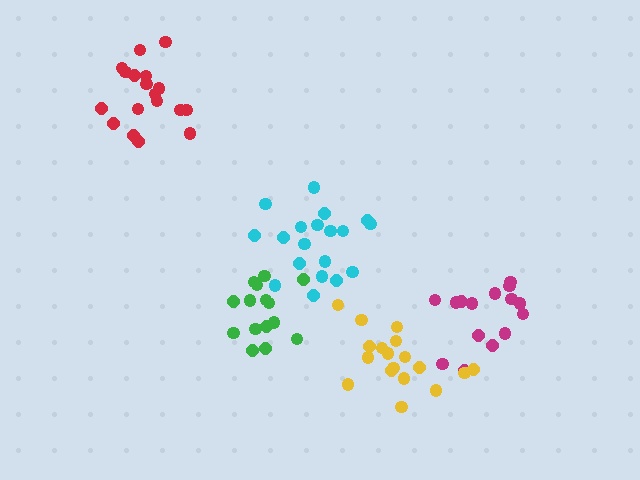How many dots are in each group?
Group 1: 19 dots, Group 2: 15 dots, Group 3: 15 dots, Group 4: 18 dots, Group 5: 18 dots (85 total).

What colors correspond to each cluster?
The clusters are colored: cyan, green, magenta, yellow, red.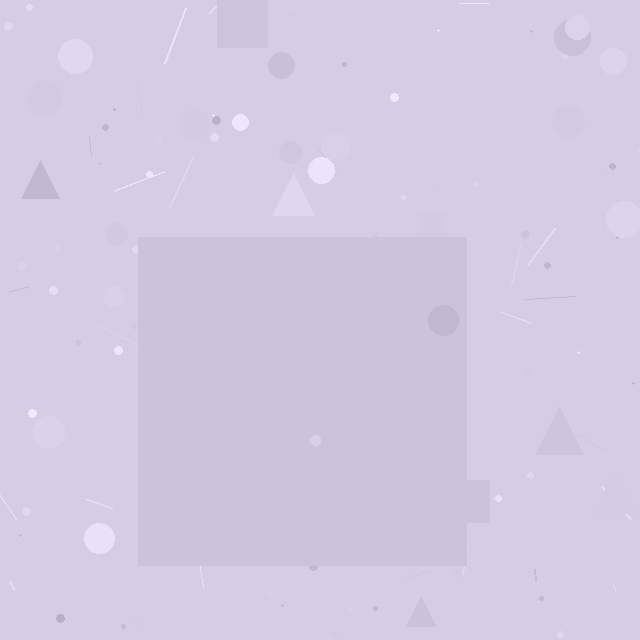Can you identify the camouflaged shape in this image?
The camouflaged shape is a square.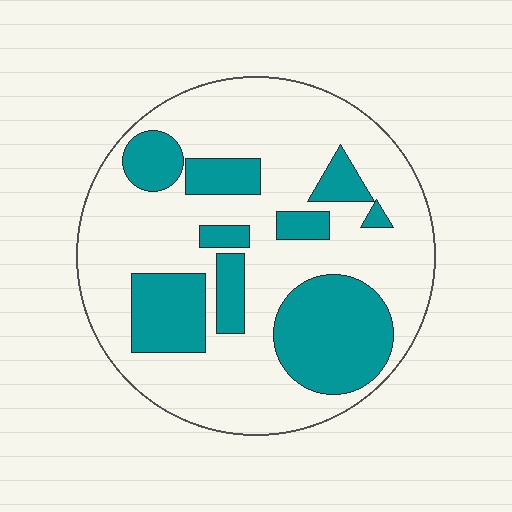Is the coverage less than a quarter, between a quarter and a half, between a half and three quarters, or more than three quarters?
Between a quarter and a half.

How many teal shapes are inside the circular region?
9.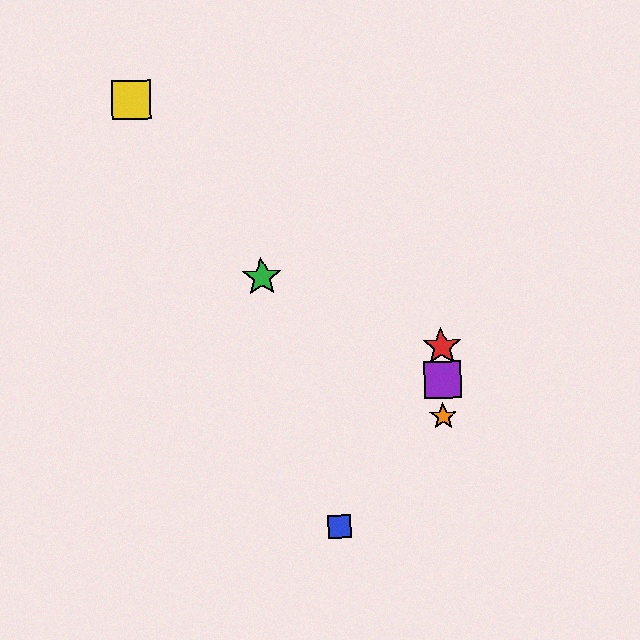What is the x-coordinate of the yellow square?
The yellow square is at x≈131.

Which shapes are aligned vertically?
The red star, the purple square, the orange star are aligned vertically.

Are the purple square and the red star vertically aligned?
Yes, both are at x≈442.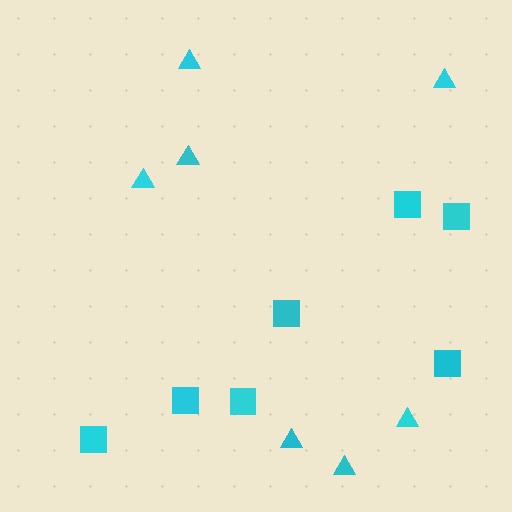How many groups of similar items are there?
There are 2 groups: one group of squares (7) and one group of triangles (7).